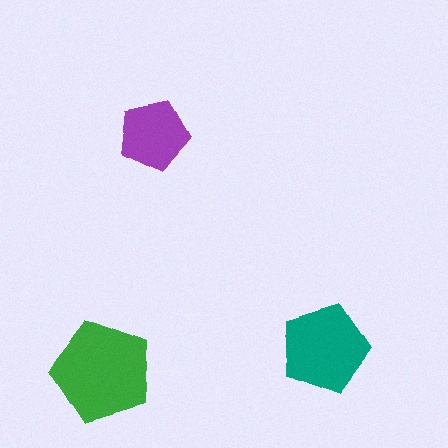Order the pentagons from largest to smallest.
the green one, the teal one, the purple one.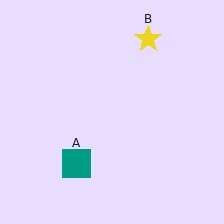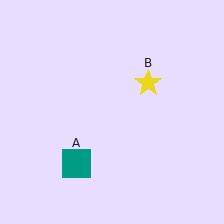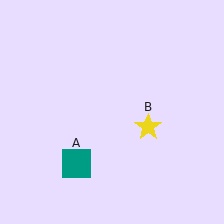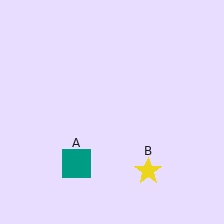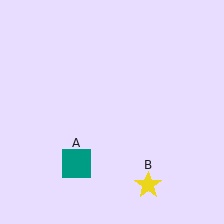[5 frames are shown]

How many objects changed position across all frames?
1 object changed position: yellow star (object B).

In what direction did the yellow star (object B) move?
The yellow star (object B) moved down.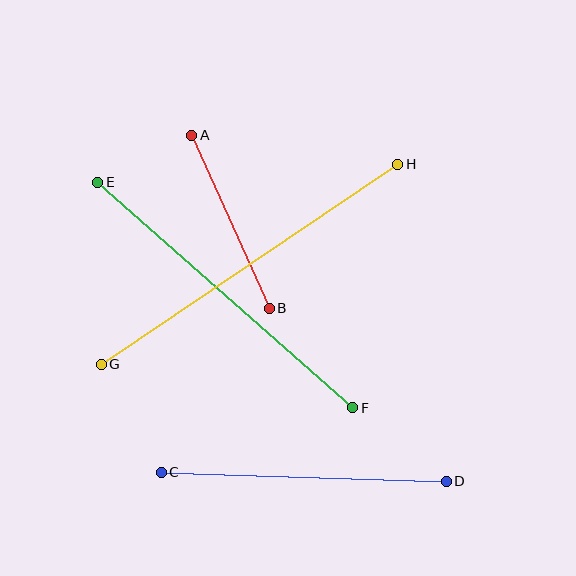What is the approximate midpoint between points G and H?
The midpoint is at approximately (250, 264) pixels.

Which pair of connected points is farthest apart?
Points G and H are farthest apart.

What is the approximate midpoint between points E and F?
The midpoint is at approximately (225, 295) pixels.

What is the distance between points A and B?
The distance is approximately 190 pixels.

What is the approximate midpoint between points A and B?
The midpoint is at approximately (230, 222) pixels.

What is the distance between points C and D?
The distance is approximately 285 pixels.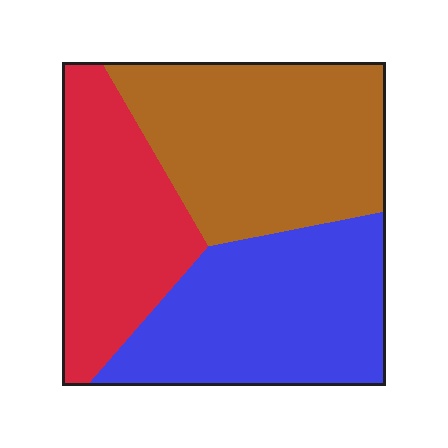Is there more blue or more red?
Blue.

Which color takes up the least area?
Red, at roughly 30%.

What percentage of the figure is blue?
Blue takes up about one third (1/3) of the figure.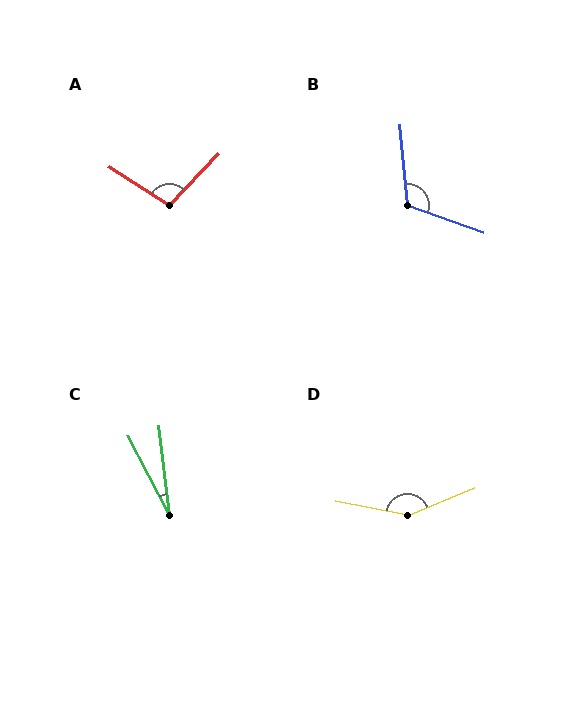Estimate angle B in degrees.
Approximately 115 degrees.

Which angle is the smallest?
C, at approximately 21 degrees.